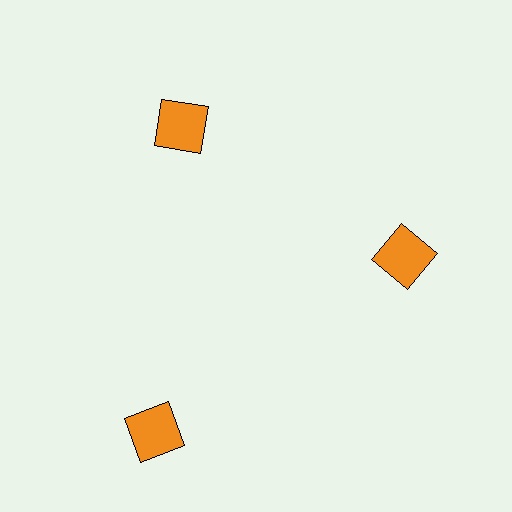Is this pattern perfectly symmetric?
No. The 3 orange squares are arranged in a ring, but one element near the 7 o'clock position is pushed outward from the center, breaking the 3-fold rotational symmetry.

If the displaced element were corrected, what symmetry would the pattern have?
It would have 3-fold rotational symmetry — the pattern would map onto itself every 120 degrees.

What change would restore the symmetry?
The symmetry would be restored by moving it inward, back onto the ring so that all 3 squares sit at equal angles and equal distance from the center.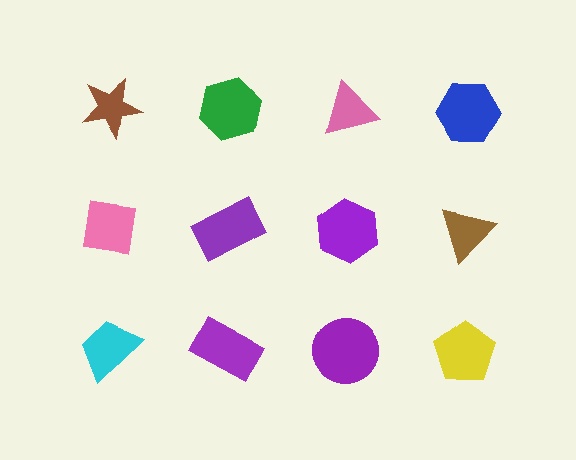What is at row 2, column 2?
A purple rectangle.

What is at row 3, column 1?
A cyan trapezoid.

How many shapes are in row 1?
4 shapes.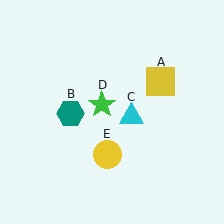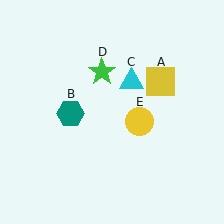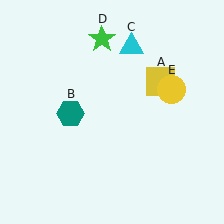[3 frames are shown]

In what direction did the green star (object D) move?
The green star (object D) moved up.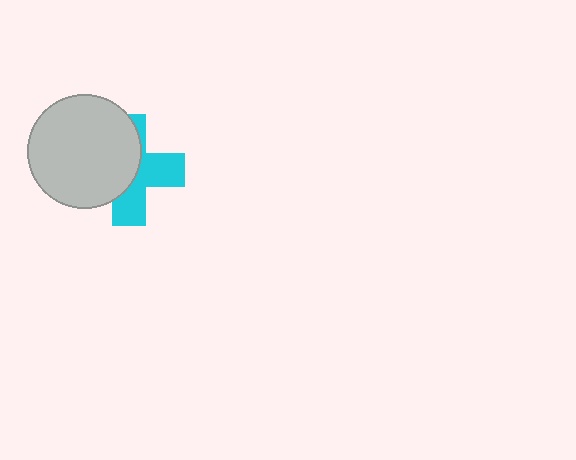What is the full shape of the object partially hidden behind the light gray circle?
The partially hidden object is a cyan cross.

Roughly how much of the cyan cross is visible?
About half of it is visible (roughly 48%).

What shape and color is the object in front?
The object in front is a light gray circle.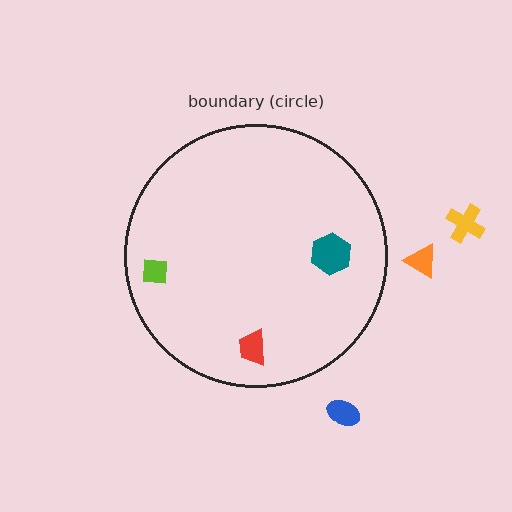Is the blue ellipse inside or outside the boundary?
Outside.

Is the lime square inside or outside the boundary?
Inside.